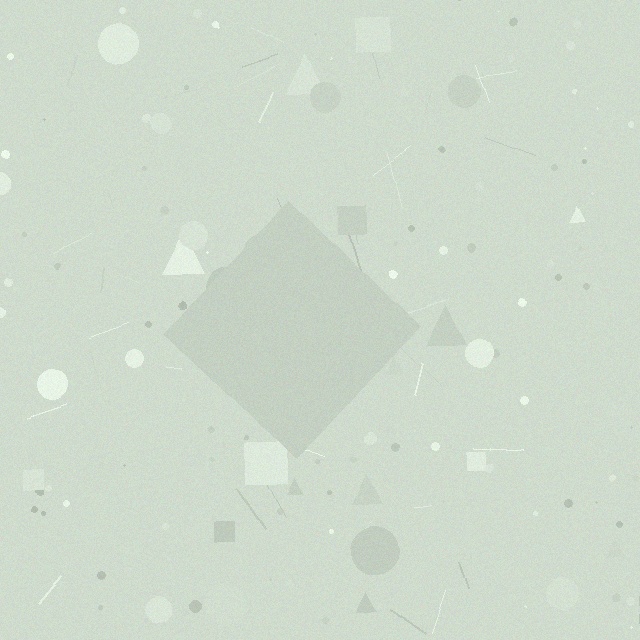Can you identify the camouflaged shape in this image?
The camouflaged shape is a diamond.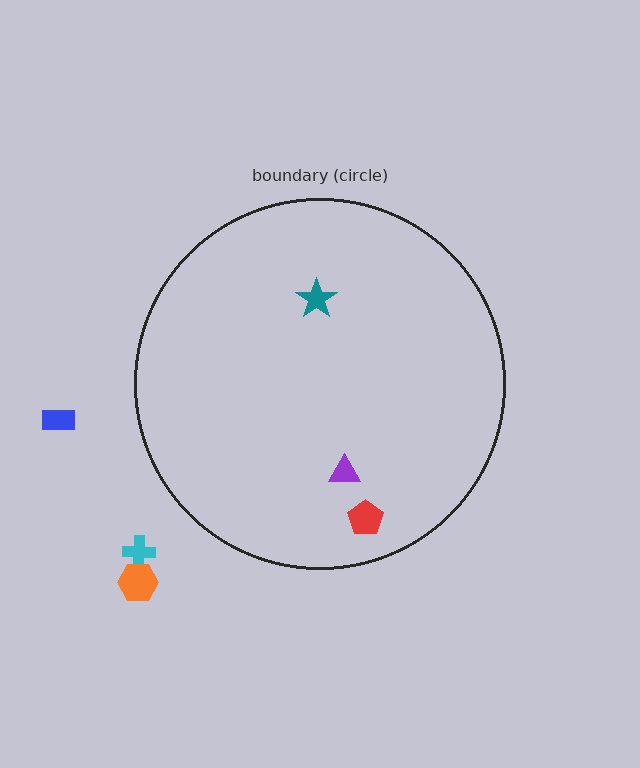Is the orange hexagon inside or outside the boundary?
Outside.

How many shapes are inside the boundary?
3 inside, 3 outside.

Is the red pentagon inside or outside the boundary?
Inside.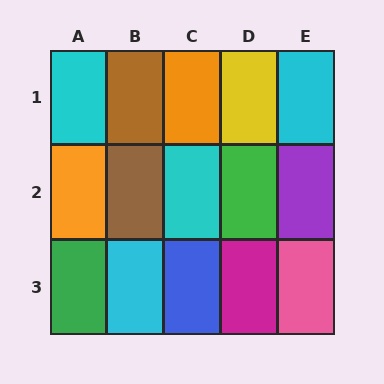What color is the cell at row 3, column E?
Pink.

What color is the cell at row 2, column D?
Green.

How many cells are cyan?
4 cells are cyan.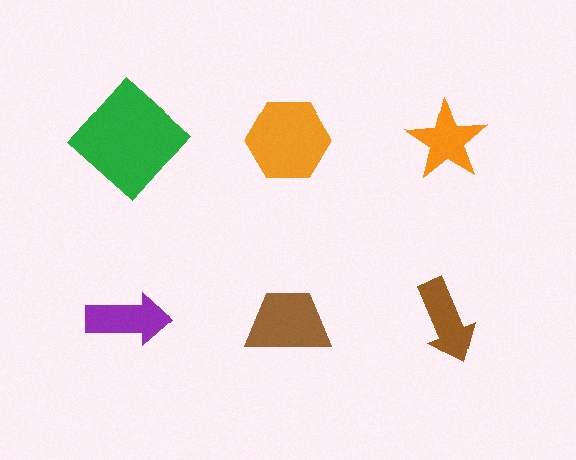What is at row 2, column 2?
A brown trapezoid.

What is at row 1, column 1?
A green diamond.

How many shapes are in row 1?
3 shapes.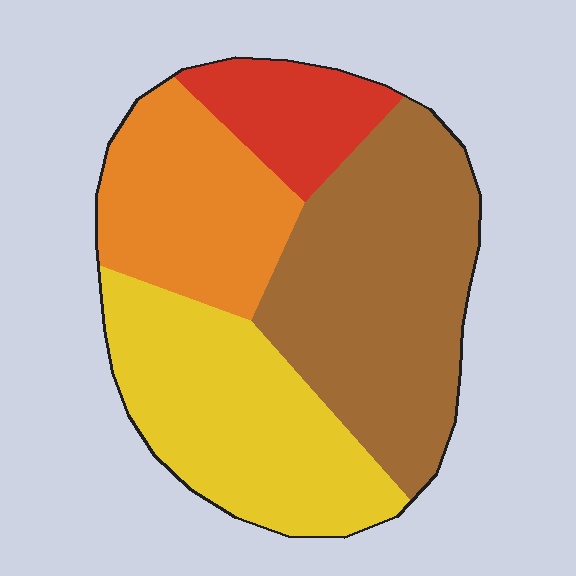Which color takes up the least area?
Red, at roughly 10%.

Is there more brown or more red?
Brown.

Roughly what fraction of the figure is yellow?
Yellow takes up between a quarter and a half of the figure.